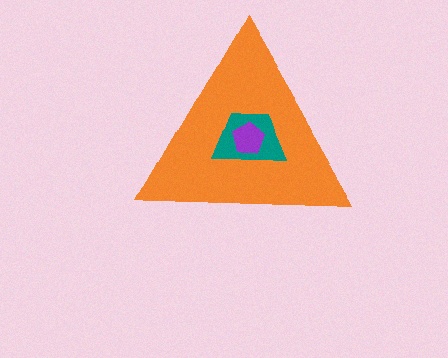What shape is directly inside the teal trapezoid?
The purple pentagon.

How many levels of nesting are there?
3.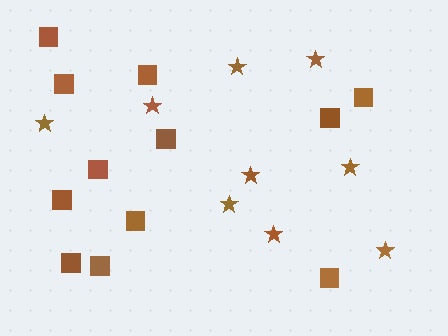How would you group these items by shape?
There are 2 groups: one group of squares (12) and one group of stars (9).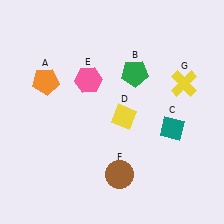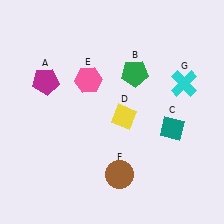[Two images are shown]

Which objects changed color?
A changed from orange to magenta. G changed from yellow to cyan.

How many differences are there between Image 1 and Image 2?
There are 2 differences between the two images.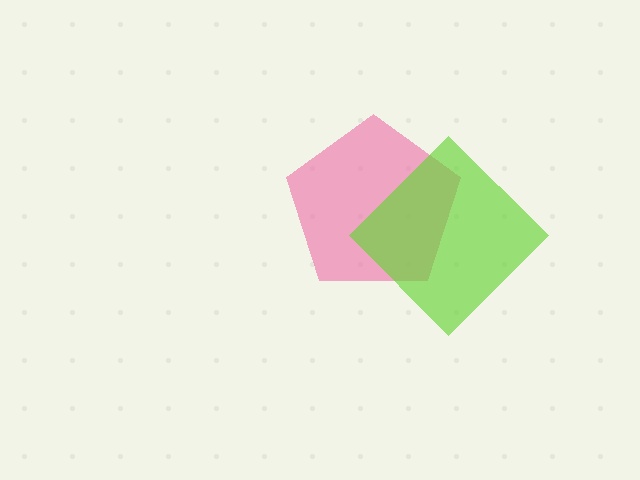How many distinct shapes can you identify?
There are 2 distinct shapes: a pink pentagon, a lime diamond.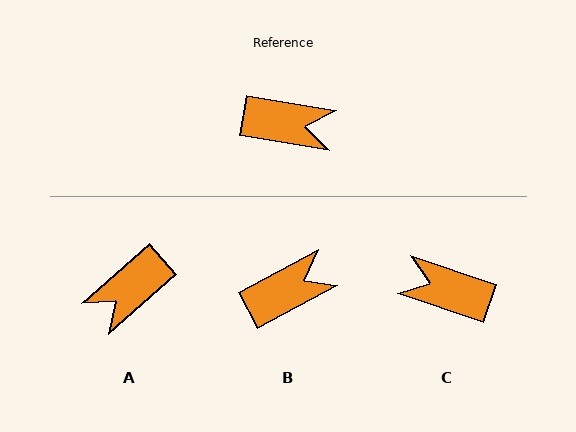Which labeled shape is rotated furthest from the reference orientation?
C, about 171 degrees away.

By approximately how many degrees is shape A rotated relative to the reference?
Approximately 129 degrees clockwise.